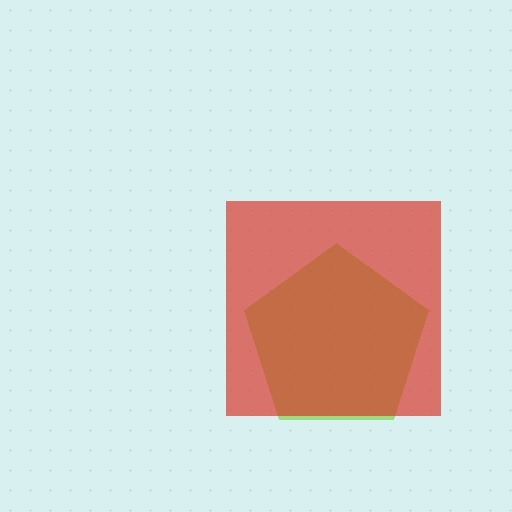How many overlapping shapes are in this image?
There are 2 overlapping shapes in the image.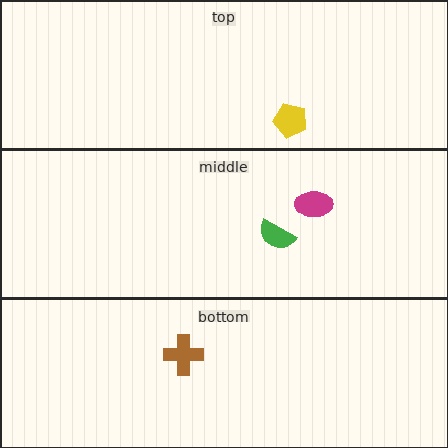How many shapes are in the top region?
1.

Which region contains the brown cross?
The bottom region.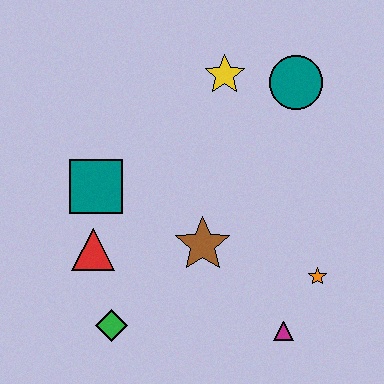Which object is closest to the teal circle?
The yellow star is closest to the teal circle.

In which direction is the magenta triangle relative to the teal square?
The magenta triangle is to the right of the teal square.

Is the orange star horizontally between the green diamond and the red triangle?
No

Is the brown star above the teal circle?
No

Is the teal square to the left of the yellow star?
Yes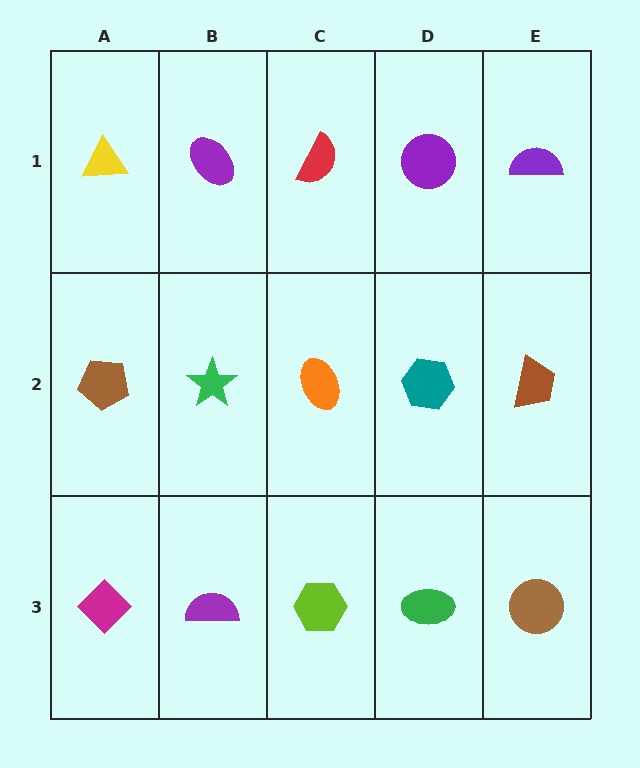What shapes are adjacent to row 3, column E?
A brown trapezoid (row 2, column E), a green ellipse (row 3, column D).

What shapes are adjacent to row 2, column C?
A red semicircle (row 1, column C), a lime hexagon (row 3, column C), a green star (row 2, column B), a teal hexagon (row 2, column D).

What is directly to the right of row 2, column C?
A teal hexagon.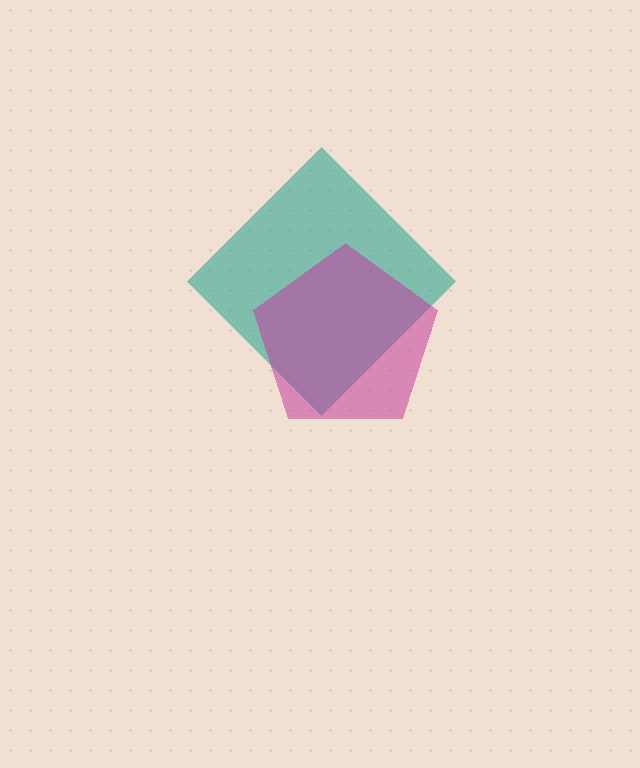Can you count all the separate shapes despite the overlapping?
Yes, there are 2 separate shapes.